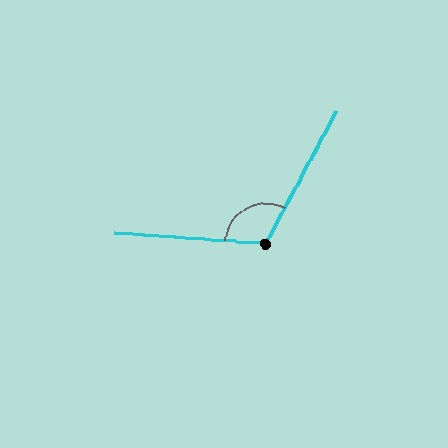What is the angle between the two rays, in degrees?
Approximately 114 degrees.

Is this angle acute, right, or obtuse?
It is obtuse.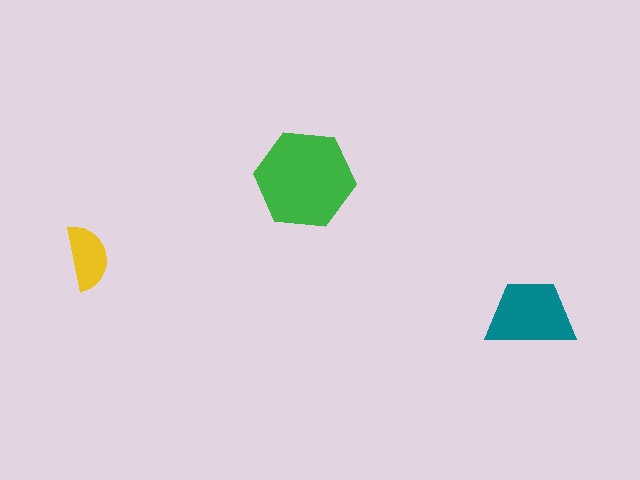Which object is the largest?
The green hexagon.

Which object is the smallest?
The yellow semicircle.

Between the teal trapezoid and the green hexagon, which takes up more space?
The green hexagon.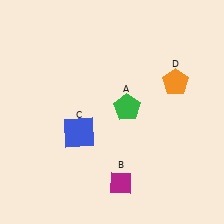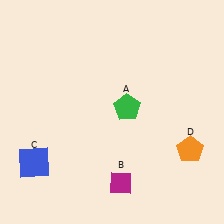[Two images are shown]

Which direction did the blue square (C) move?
The blue square (C) moved left.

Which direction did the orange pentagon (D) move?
The orange pentagon (D) moved down.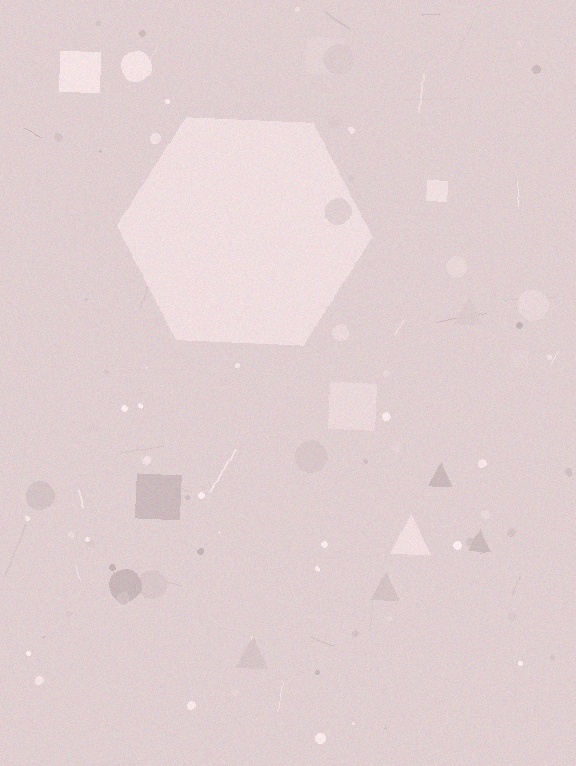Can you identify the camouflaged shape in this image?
The camouflaged shape is a hexagon.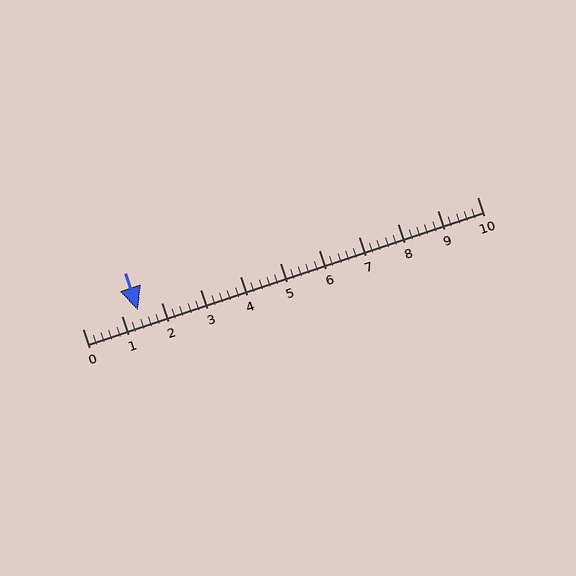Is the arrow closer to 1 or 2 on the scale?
The arrow is closer to 1.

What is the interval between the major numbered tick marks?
The major tick marks are spaced 1 units apart.